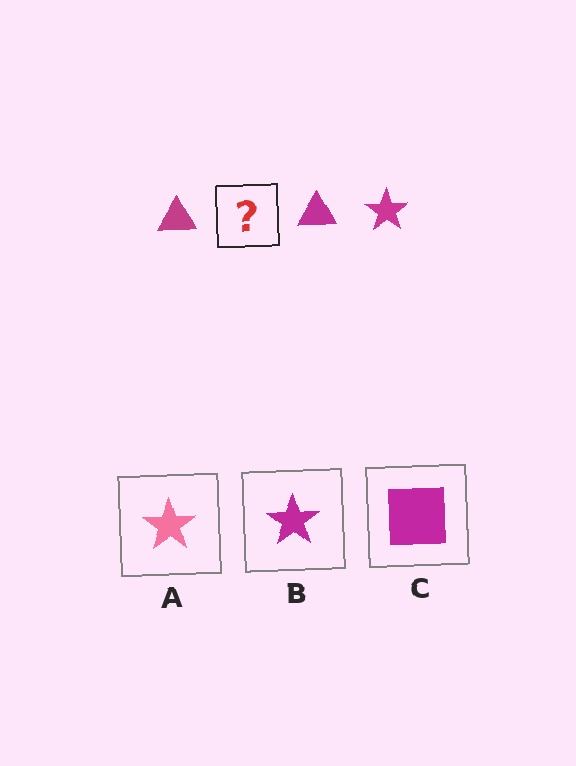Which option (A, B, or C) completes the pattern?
B.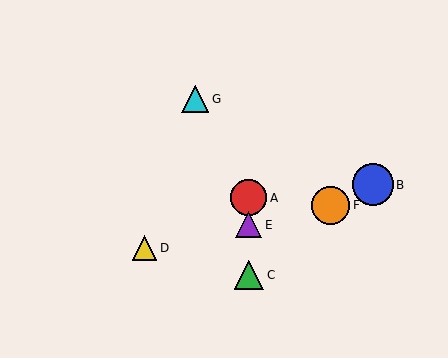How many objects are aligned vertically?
3 objects (A, C, E) are aligned vertically.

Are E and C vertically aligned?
Yes, both are at x≈249.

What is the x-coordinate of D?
Object D is at x≈145.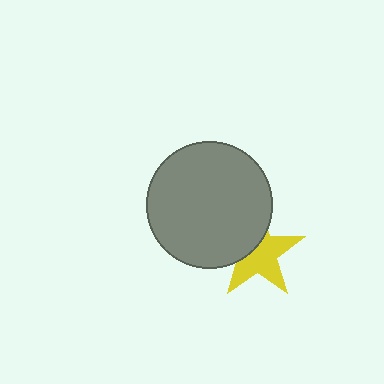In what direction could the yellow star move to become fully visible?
The yellow star could move toward the lower-right. That would shift it out from behind the gray circle entirely.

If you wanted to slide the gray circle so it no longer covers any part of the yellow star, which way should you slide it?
Slide it toward the upper-left — that is the most direct way to separate the two shapes.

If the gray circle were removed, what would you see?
You would see the complete yellow star.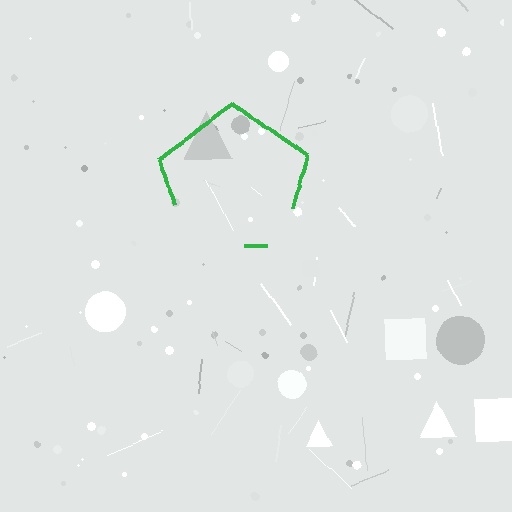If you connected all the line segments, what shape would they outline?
They would outline a pentagon.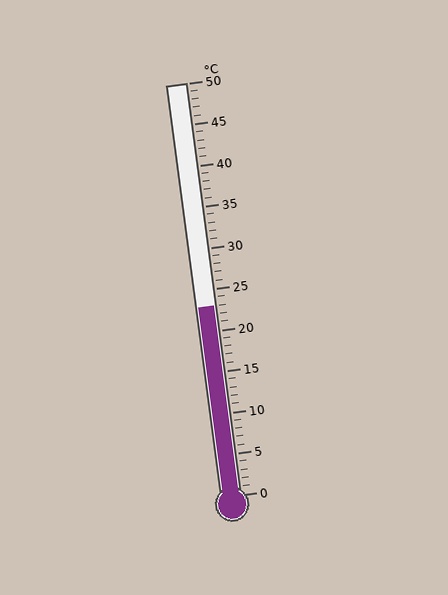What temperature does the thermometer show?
The thermometer shows approximately 23°C.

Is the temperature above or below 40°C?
The temperature is below 40°C.